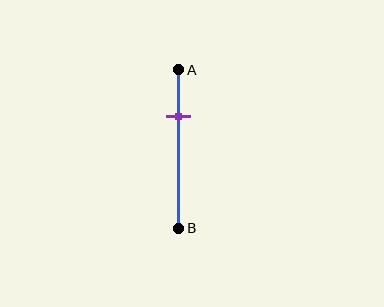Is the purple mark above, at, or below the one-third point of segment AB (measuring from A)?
The purple mark is above the one-third point of segment AB.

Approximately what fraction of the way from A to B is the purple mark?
The purple mark is approximately 30% of the way from A to B.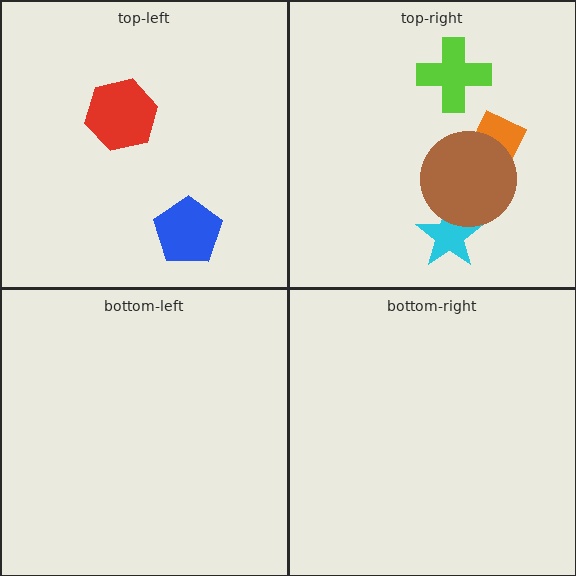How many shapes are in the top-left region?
2.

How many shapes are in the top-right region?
4.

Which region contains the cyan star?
The top-right region.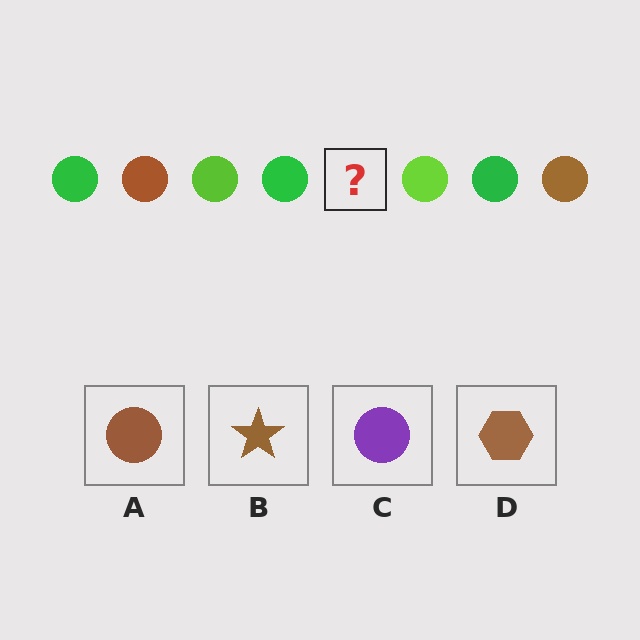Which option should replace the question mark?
Option A.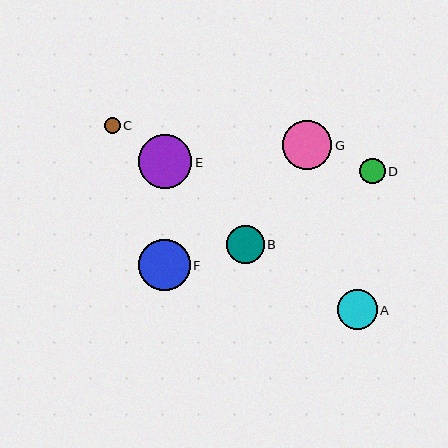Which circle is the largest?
Circle E is the largest with a size of approximately 54 pixels.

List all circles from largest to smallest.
From largest to smallest: E, F, G, A, B, D, C.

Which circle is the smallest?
Circle C is the smallest with a size of approximately 16 pixels.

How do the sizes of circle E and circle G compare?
Circle E and circle G are approximately the same size.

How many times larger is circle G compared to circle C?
Circle G is approximately 3.0 times the size of circle C.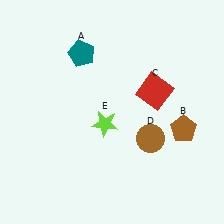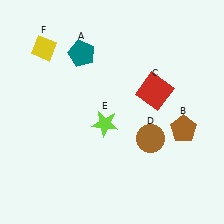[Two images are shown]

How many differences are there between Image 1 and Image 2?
There is 1 difference between the two images.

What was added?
A yellow diamond (F) was added in Image 2.